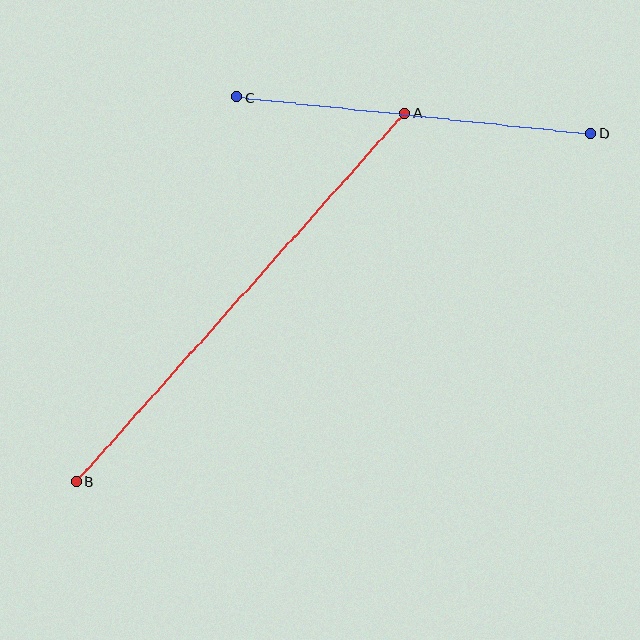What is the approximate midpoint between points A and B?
The midpoint is at approximately (240, 297) pixels.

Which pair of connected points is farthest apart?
Points A and B are farthest apart.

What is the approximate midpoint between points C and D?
The midpoint is at approximately (414, 115) pixels.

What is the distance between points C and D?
The distance is approximately 355 pixels.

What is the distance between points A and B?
The distance is approximately 494 pixels.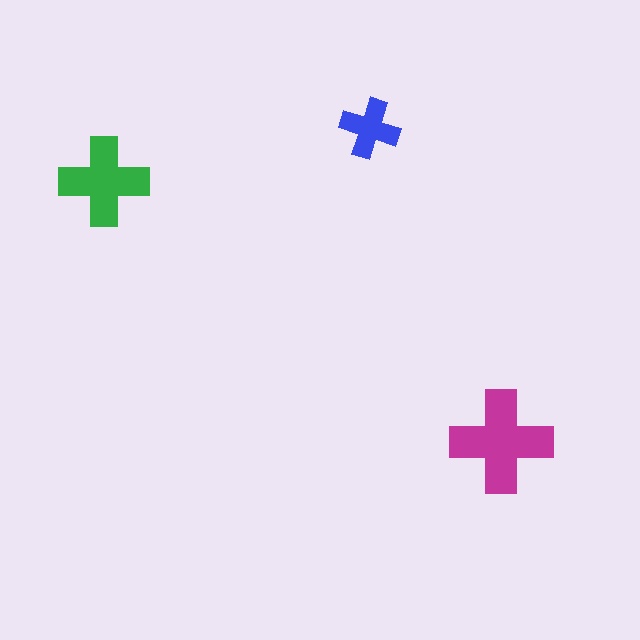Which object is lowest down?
The magenta cross is bottommost.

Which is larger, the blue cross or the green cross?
The green one.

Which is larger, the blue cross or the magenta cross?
The magenta one.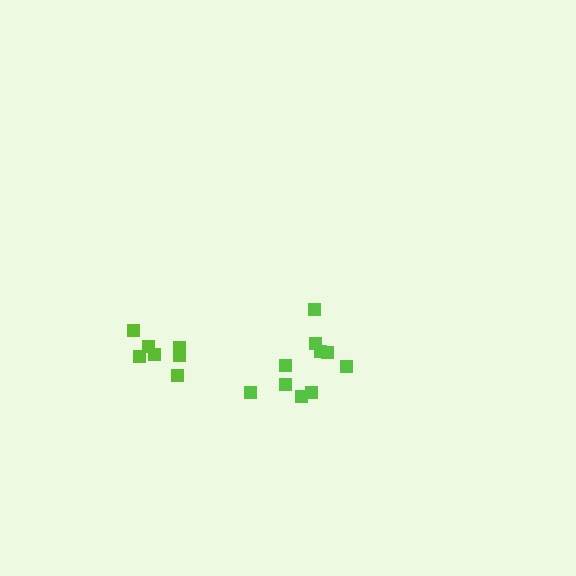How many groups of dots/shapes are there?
There are 2 groups.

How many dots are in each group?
Group 1: 10 dots, Group 2: 7 dots (17 total).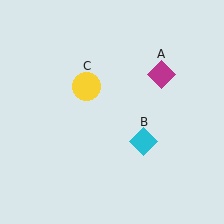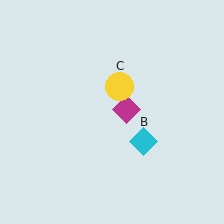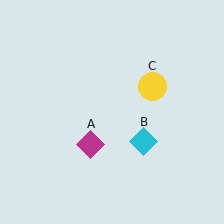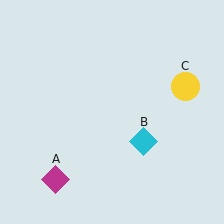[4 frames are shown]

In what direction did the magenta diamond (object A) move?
The magenta diamond (object A) moved down and to the left.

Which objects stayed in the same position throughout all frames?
Cyan diamond (object B) remained stationary.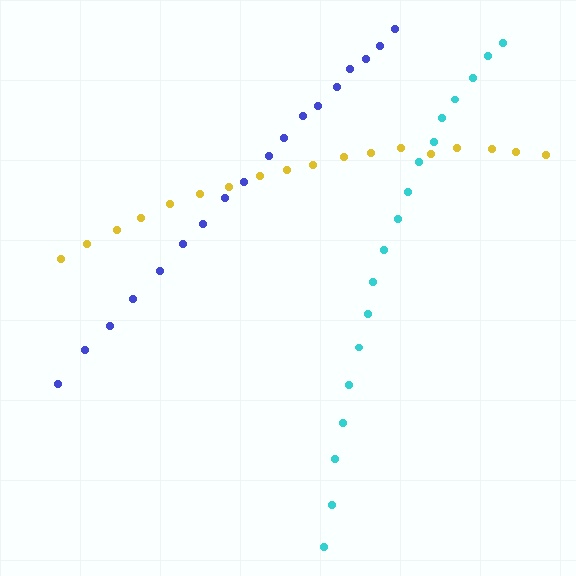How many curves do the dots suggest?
There are 3 distinct paths.